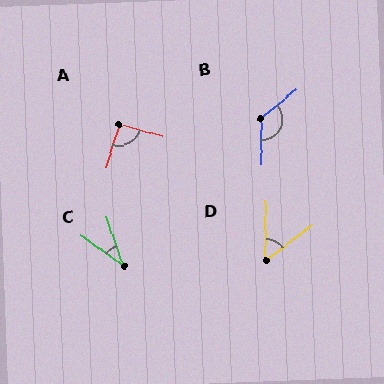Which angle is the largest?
B, at approximately 130 degrees.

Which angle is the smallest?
C, at approximately 36 degrees.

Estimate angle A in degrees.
Approximately 92 degrees.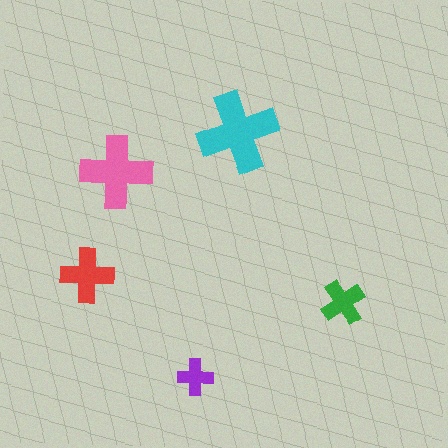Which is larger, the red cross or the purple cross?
The red one.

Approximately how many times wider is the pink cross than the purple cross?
About 2 times wider.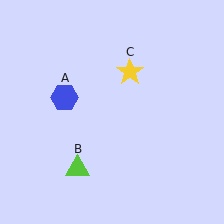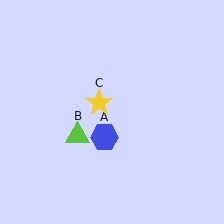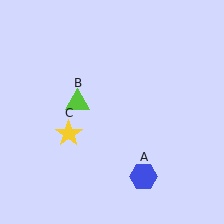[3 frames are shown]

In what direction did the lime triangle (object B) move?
The lime triangle (object B) moved up.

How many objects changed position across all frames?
3 objects changed position: blue hexagon (object A), lime triangle (object B), yellow star (object C).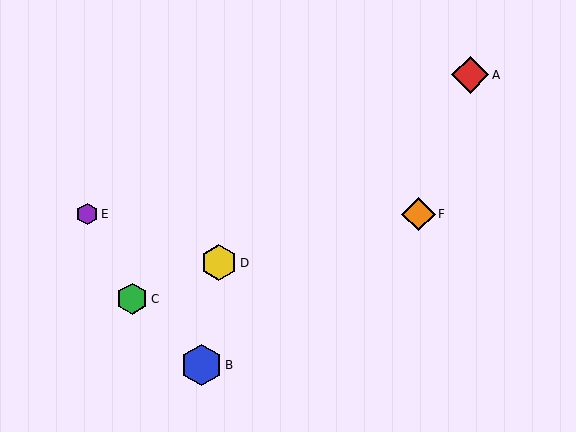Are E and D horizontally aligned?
No, E is at y≈214 and D is at y≈263.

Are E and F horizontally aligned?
Yes, both are at y≈214.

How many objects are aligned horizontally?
2 objects (E, F) are aligned horizontally.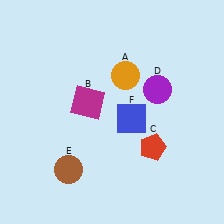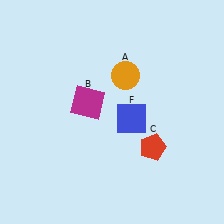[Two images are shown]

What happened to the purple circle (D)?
The purple circle (D) was removed in Image 2. It was in the top-right area of Image 1.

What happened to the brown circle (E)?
The brown circle (E) was removed in Image 2. It was in the bottom-left area of Image 1.